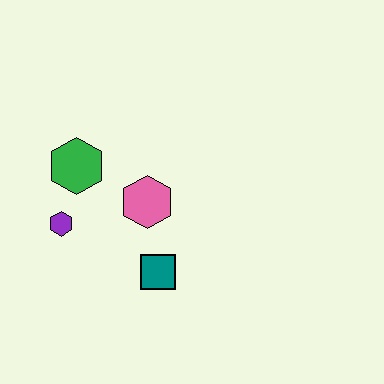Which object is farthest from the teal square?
The green hexagon is farthest from the teal square.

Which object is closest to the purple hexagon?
The green hexagon is closest to the purple hexagon.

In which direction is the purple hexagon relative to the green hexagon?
The purple hexagon is below the green hexagon.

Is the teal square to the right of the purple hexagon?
Yes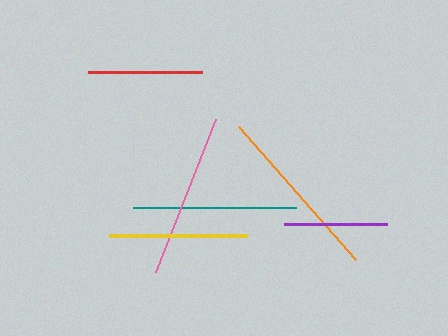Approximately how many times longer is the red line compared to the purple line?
The red line is approximately 1.1 times the length of the purple line.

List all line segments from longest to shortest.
From longest to shortest: orange, pink, teal, yellow, red, purple.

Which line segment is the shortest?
The purple line is the shortest at approximately 103 pixels.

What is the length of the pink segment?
The pink segment is approximately 164 pixels long.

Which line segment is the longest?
The orange line is the longest at approximately 177 pixels.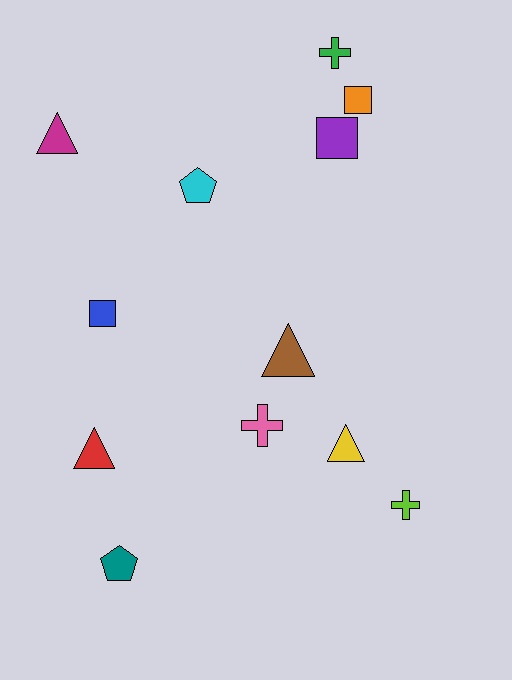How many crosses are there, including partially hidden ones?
There are 3 crosses.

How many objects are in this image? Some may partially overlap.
There are 12 objects.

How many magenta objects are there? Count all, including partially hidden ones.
There is 1 magenta object.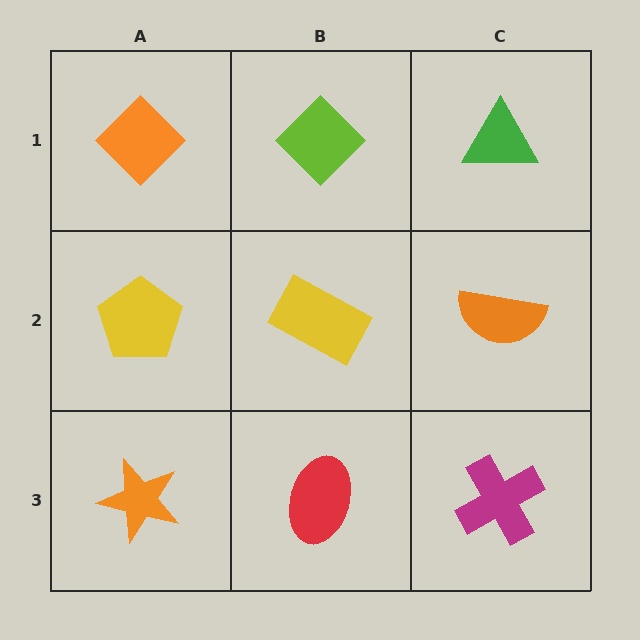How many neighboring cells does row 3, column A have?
2.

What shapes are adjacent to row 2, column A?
An orange diamond (row 1, column A), an orange star (row 3, column A), a yellow rectangle (row 2, column B).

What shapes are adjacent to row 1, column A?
A yellow pentagon (row 2, column A), a lime diamond (row 1, column B).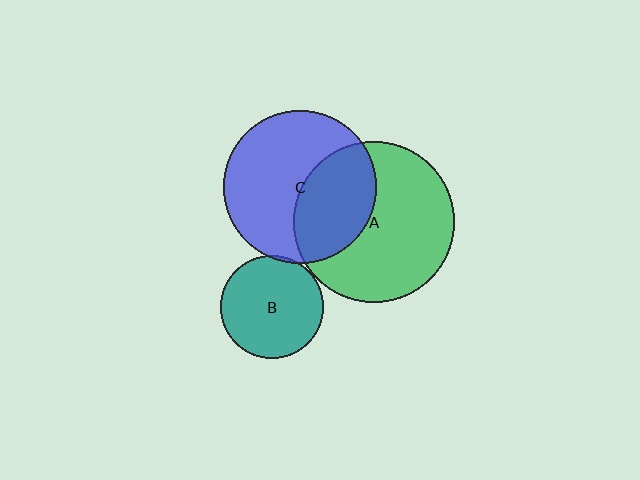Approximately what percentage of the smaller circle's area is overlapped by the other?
Approximately 40%.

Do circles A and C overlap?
Yes.